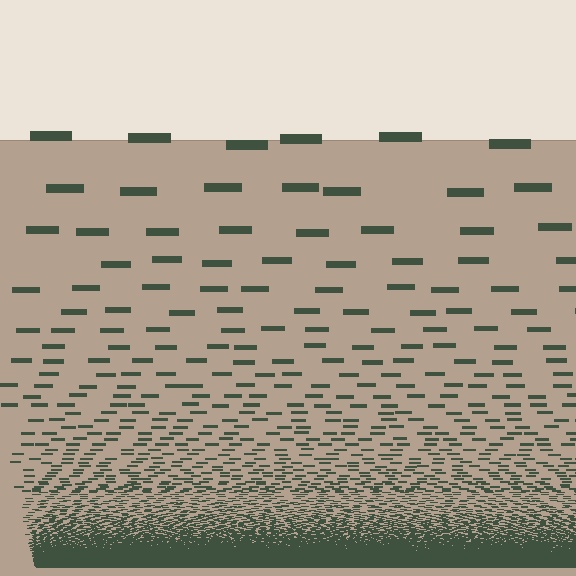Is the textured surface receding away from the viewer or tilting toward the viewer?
The surface appears to tilt toward the viewer. Texture elements get larger and sparser toward the top.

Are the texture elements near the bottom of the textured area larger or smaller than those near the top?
Smaller. The gradient is inverted — elements near the bottom are smaller and denser.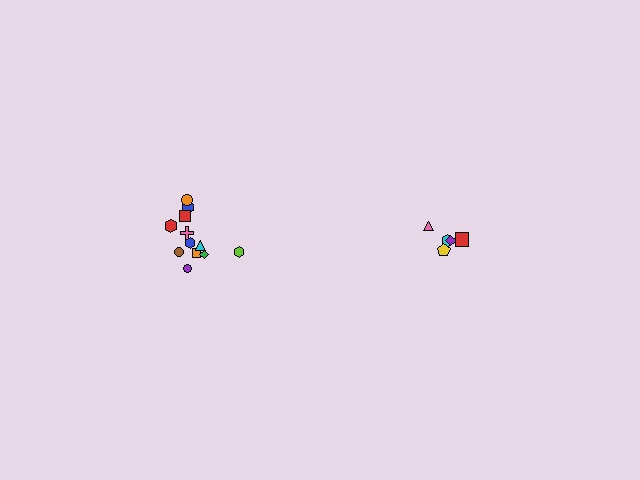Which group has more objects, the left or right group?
The left group.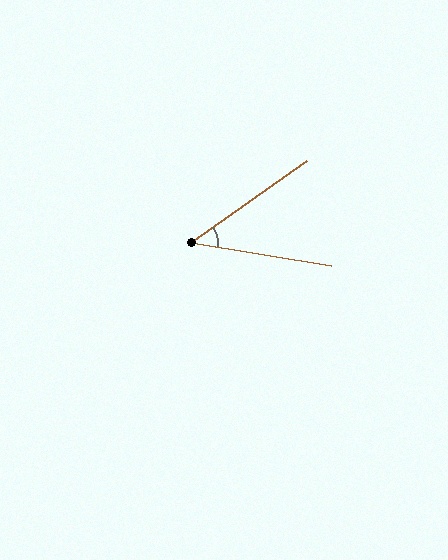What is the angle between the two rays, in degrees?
Approximately 44 degrees.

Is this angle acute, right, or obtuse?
It is acute.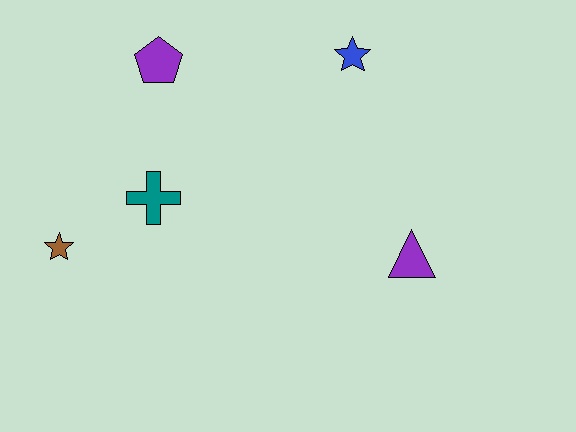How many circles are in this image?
There are no circles.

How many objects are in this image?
There are 5 objects.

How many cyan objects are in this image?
There are no cyan objects.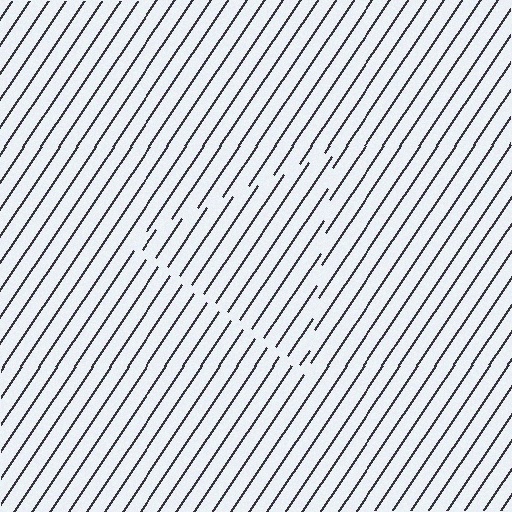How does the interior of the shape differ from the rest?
The interior of the shape contains the same grating, shifted by half a period — the contour is defined by the phase discontinuity where line-ends from the inner and outer gratings abut.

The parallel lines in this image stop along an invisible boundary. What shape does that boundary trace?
An illusory triangle. The interior of the shape contains the same grating, shifted by half a period — the contour is defined by the phase discontinuity where line-ends from the inner and outer gratings abut.